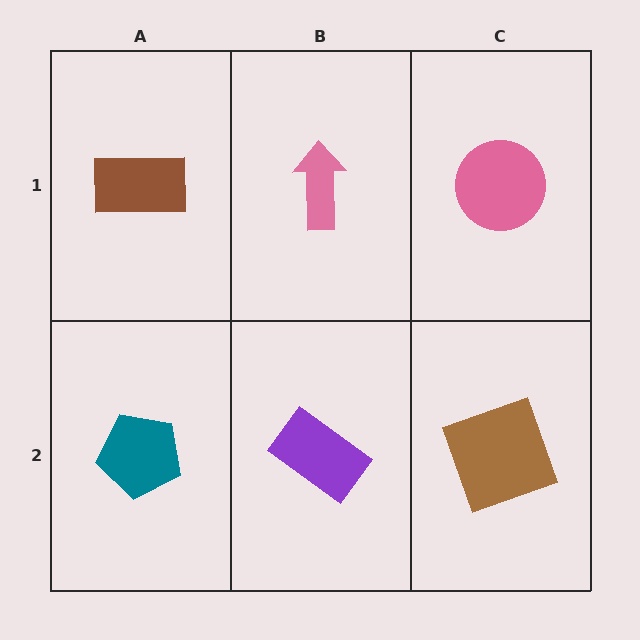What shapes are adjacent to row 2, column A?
A brown rectangle (row 1, column A), a purple rectangle (row 2, column B).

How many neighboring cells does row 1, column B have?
3.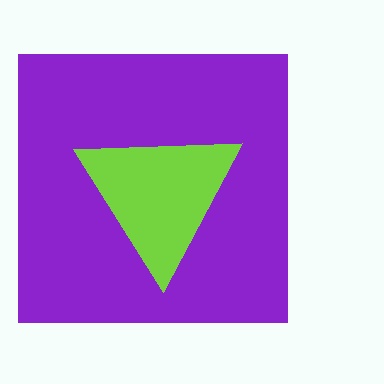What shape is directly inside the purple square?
The lime triangle.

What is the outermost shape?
The purple square.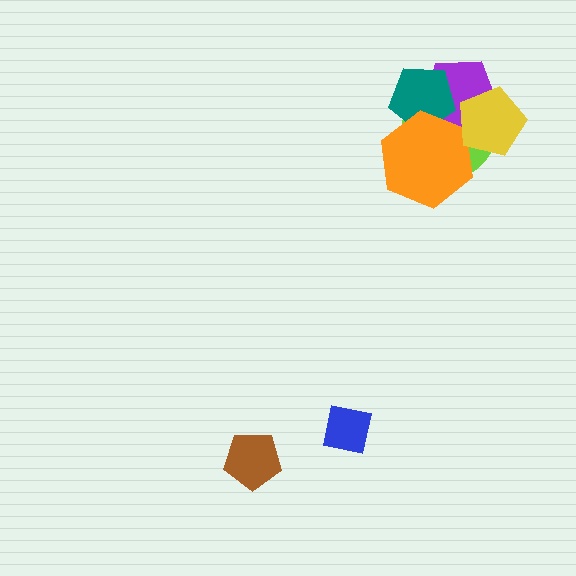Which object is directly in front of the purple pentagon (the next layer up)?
The teal pentagon is directly in front of the purple pentagon.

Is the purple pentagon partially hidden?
Yes, it is partially covered by another shape.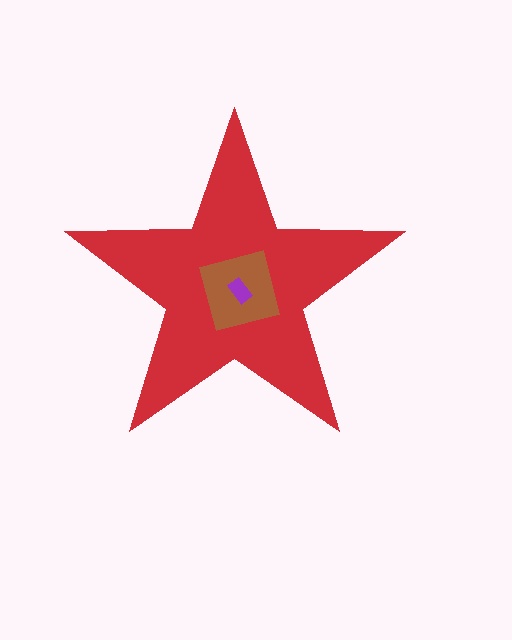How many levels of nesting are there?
3.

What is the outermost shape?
The red star.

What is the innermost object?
The purple rectangle.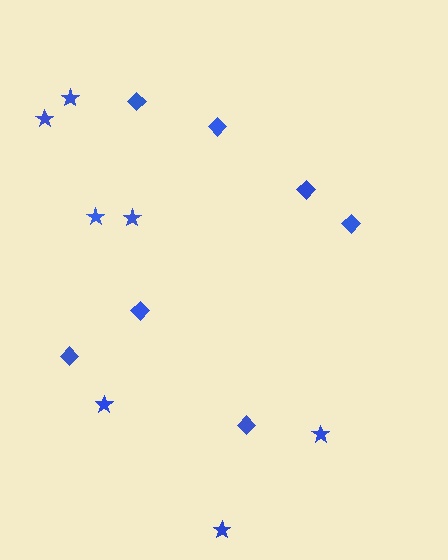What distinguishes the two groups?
There are 2 groups: one group of diamonds (7) and one group of stars (7).